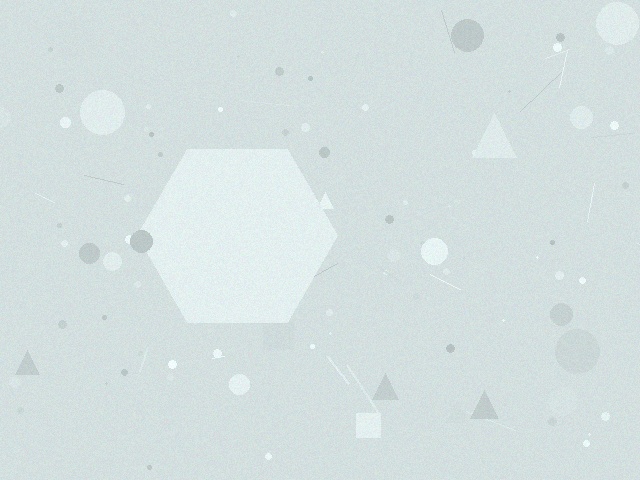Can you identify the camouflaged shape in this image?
The camouflaged shape is a hexagon.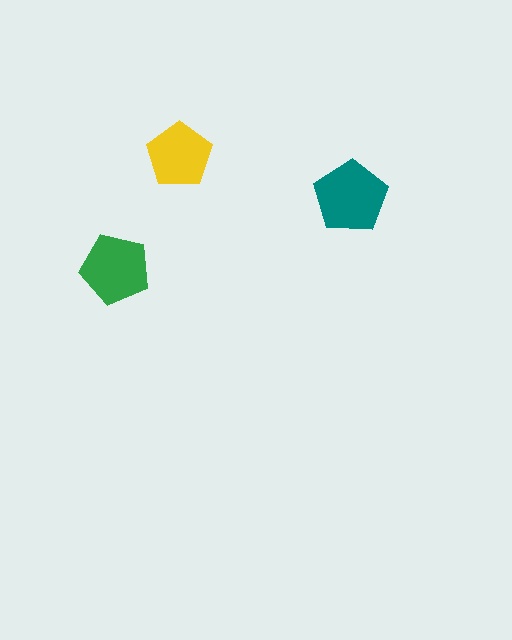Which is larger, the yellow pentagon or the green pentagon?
The green one.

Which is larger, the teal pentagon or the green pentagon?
The teal one.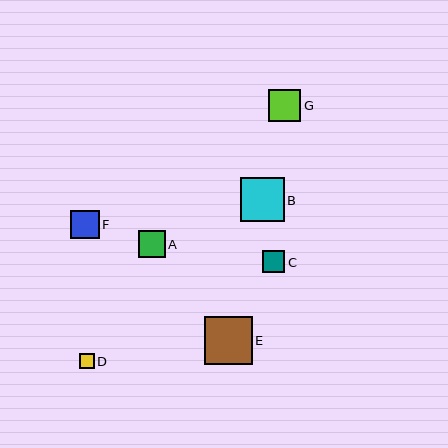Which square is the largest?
Square E is the largest with a size of approximately 48 pixels.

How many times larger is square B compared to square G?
Square B is approximately 1.4 times the size of square G.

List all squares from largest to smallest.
From largest to smallest: E, B, G, F, A, C, D.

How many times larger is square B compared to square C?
Square B is approximately 2.0 times the size of square C.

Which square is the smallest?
Square D is the smallest with a size of approximately 15 pixels.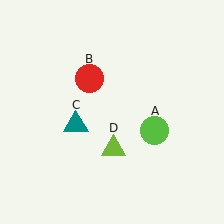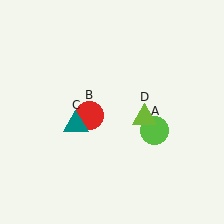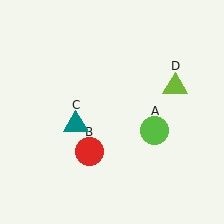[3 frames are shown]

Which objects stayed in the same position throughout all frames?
Lime circle (object A) and teal triangle (object C) remained stationary.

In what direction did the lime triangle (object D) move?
The lime triangle (object D) moved up and to the right.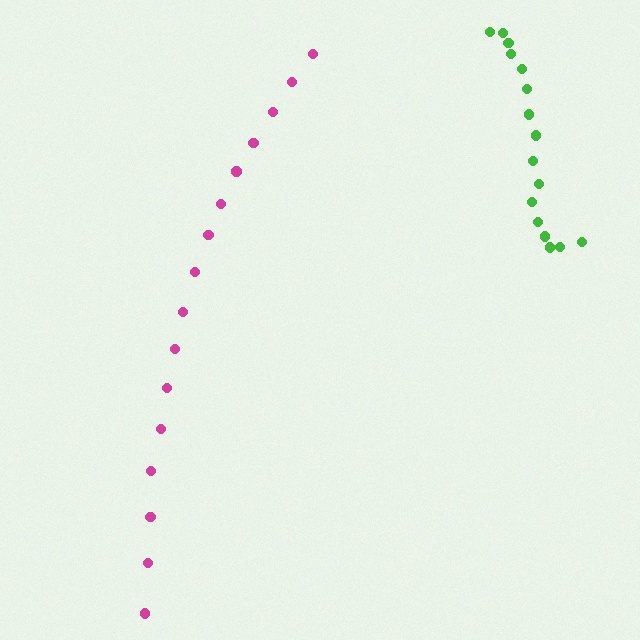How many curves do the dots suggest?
There are 2 distinct paths.